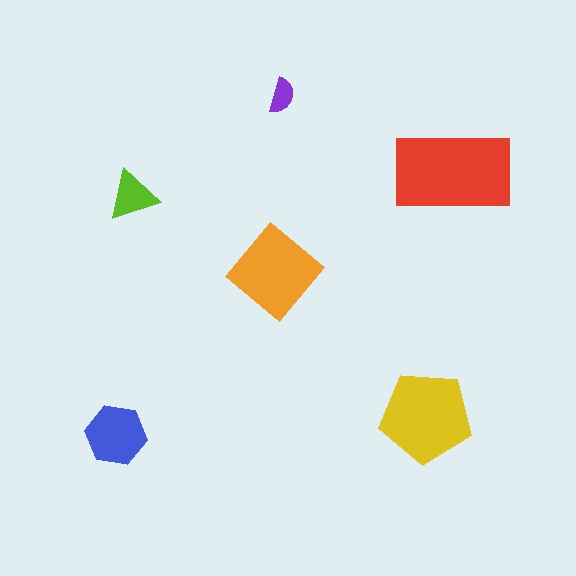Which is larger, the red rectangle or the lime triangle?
The red rectangle.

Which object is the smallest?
The purple semicircle.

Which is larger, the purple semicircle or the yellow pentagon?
The yellow pentagon.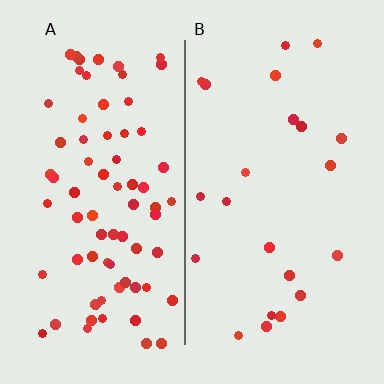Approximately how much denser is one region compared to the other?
Approximately 3.2× — region A over region B.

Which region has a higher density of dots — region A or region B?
A (the left).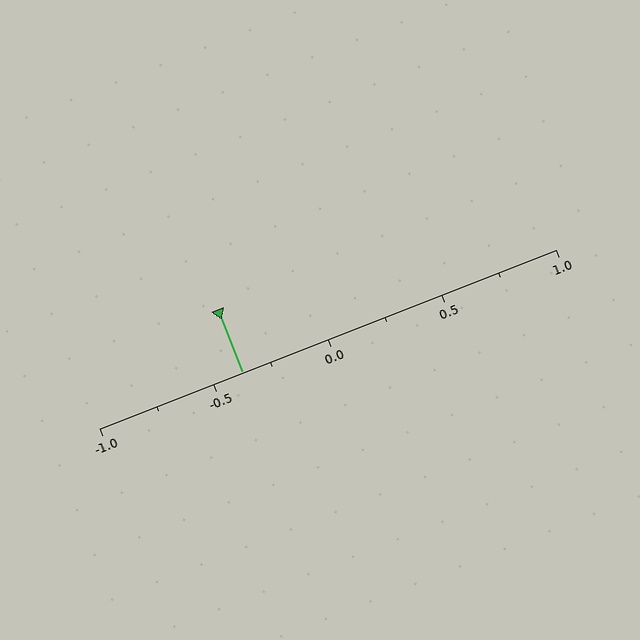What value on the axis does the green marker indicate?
The marker indicates approximately -0.38.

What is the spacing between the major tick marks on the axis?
The major ticks are spaced 0.5 apart.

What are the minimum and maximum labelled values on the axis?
The axis runs from -1.0 to 1.0.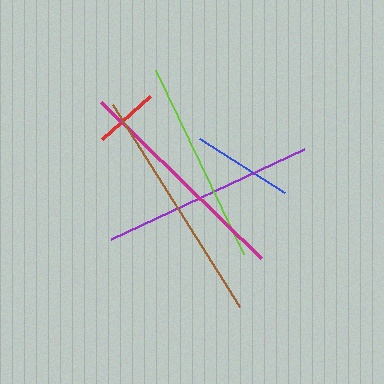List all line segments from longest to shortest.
From longest to shortest: brown, magenta, purple, lime, blue, red.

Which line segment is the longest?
The brown line is the longest at approximately 238 pixels.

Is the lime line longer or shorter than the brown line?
The brown line is longer than the lime line.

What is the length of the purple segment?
The purple segment is approximately 212 pixels long.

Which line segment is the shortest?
The red line is the shortest at approximately 64 pixels.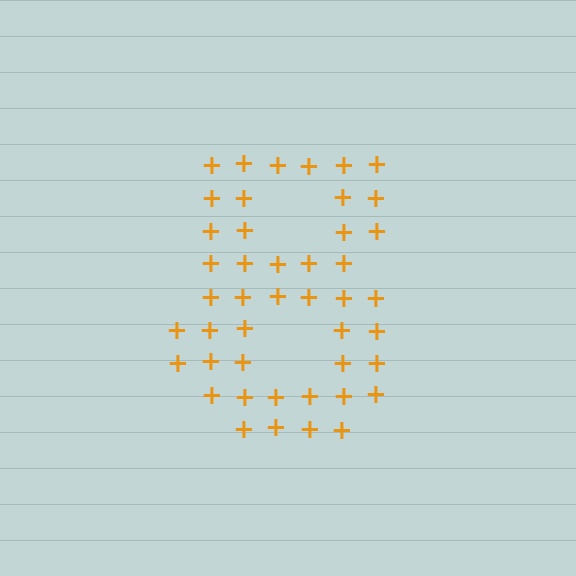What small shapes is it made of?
It is made of small plus signs.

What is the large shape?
The large shape is the digit 8.